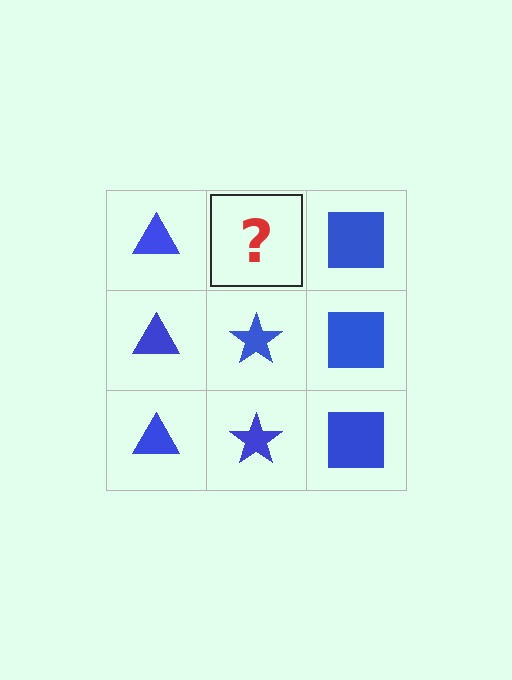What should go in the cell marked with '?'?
The missing cell should contain a blue star.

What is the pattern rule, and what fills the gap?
The rule is that each column has a consistent shape. The gap should be filled with a blue star.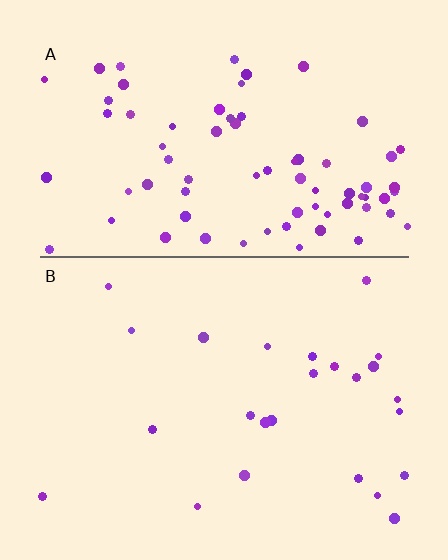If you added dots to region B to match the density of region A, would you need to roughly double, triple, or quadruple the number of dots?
Approximately triple.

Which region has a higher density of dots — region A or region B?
A (the top).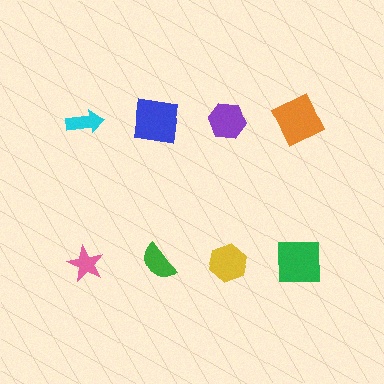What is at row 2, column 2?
A green semicircle.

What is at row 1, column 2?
A blue square.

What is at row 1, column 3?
A purple hexagon.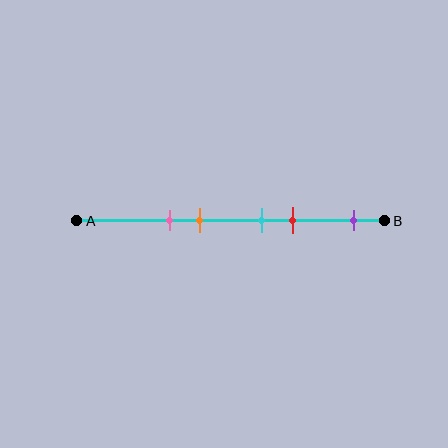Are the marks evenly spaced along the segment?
No, the marks are not evenly spaced.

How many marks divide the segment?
There are 5 marks dividing the segment.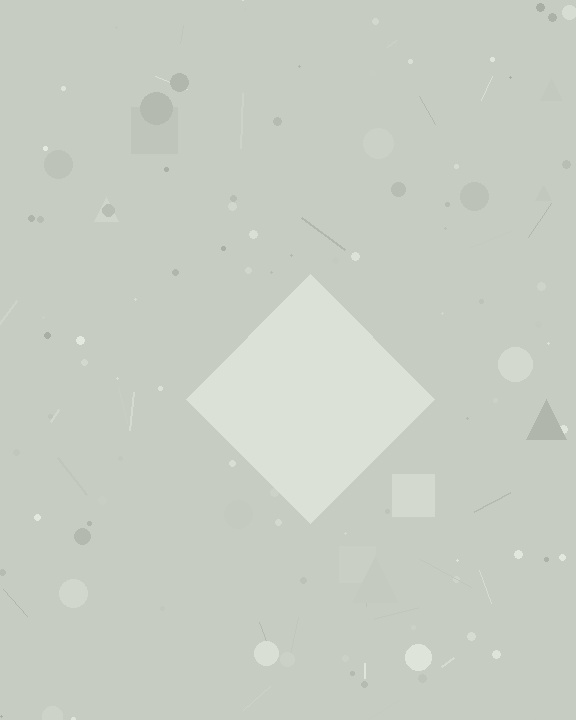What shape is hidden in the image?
A diamond is hidden in the image.